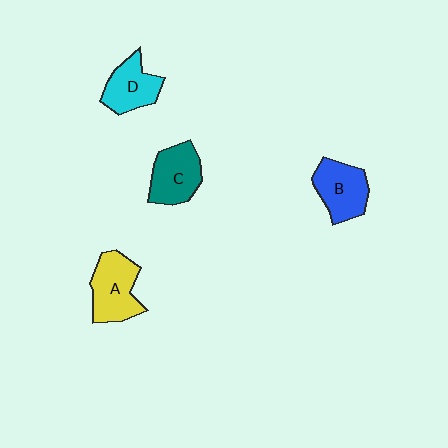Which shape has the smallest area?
Shape D (cyan).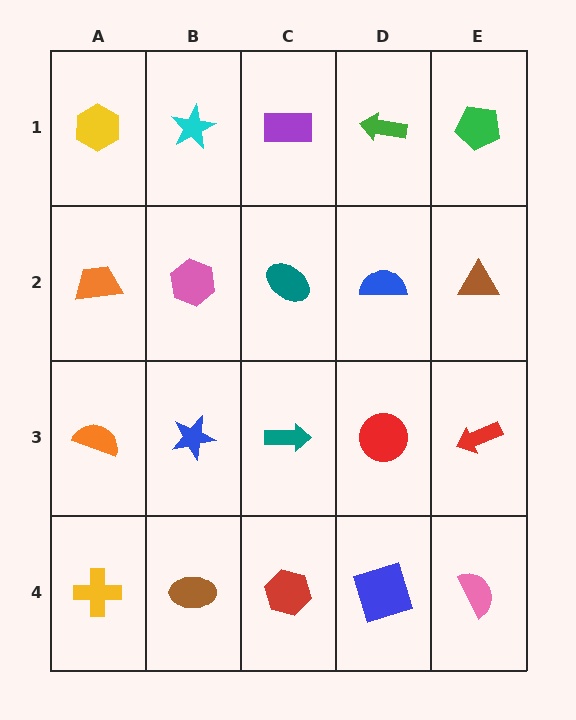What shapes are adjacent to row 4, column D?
A red circle (row 3, column D), a red hexagon (row 4, column C), a pink semicircle (row 4, column E).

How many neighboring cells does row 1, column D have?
3.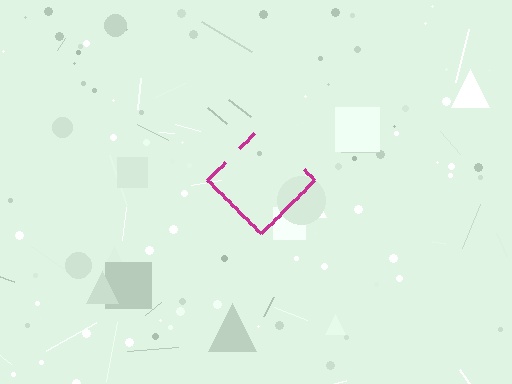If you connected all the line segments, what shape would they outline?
They would outline a diamond.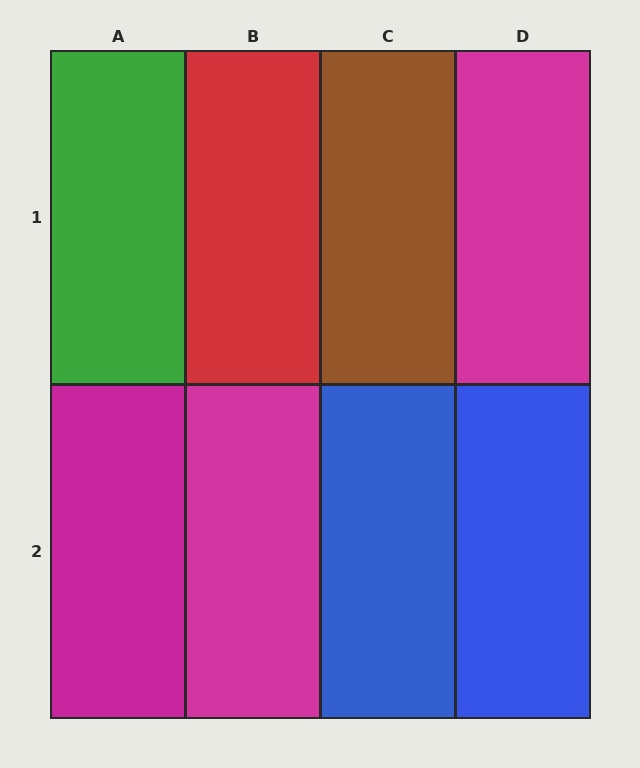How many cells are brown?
1 cell is brown.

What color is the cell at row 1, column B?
Red.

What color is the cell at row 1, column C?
Brown.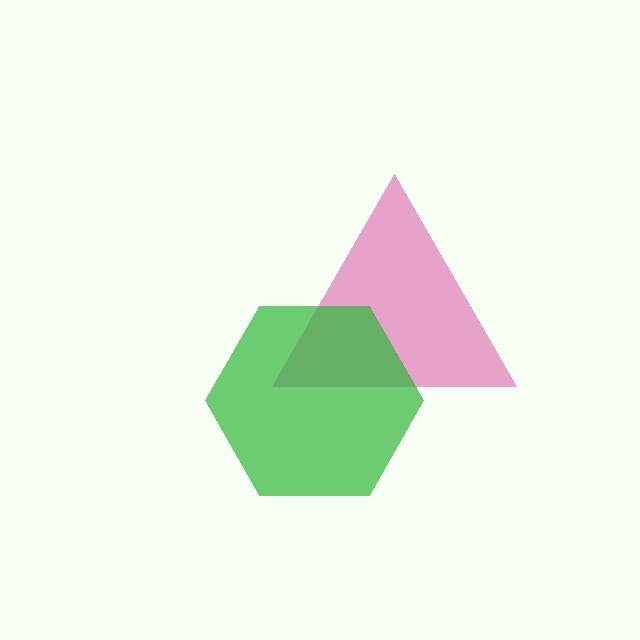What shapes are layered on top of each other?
The layered shapes are: a magenta triangle, a green hexagon.